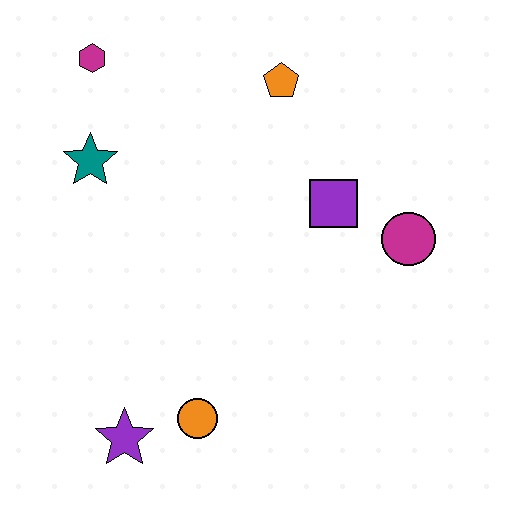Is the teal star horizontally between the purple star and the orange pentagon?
No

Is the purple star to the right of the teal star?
Yes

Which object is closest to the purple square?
The magenta circle is closest to the purple square.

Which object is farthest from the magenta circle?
The magenta hexagon is farthest from the magenta circle.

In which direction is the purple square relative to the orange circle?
The purple square is above the orange circle.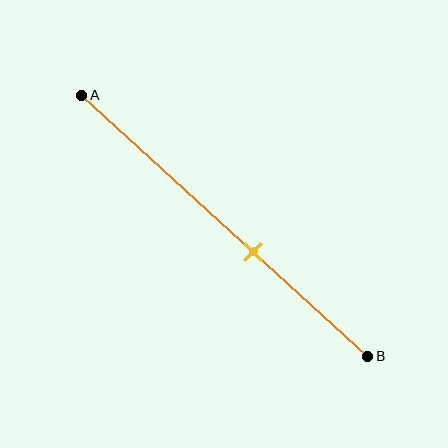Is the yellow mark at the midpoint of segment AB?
No, the mark is at about 60% from A, not at the 50% midpoint.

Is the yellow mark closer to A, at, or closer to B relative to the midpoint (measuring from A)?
The yellow mark is closer to point B than the midpoint of segment AB.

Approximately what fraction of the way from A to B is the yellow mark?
The yellow mark is approximately 60% of the way from A to B.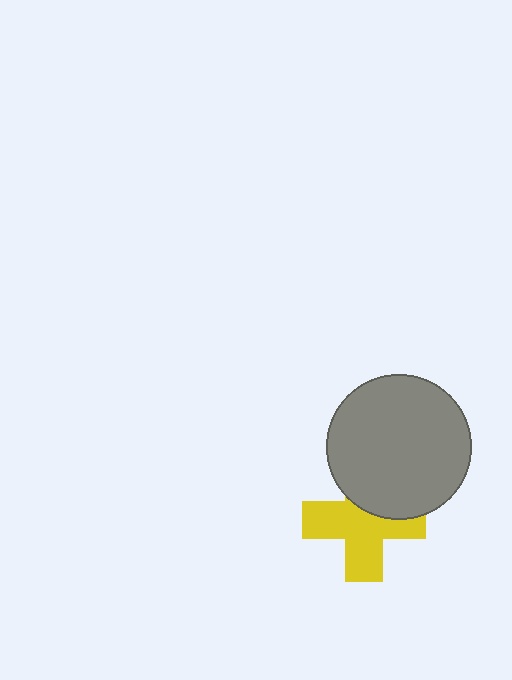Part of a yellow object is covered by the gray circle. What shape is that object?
It is a cross.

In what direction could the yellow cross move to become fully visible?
The yellow cross could move down. That would shift it out from behind the gray circle entirely.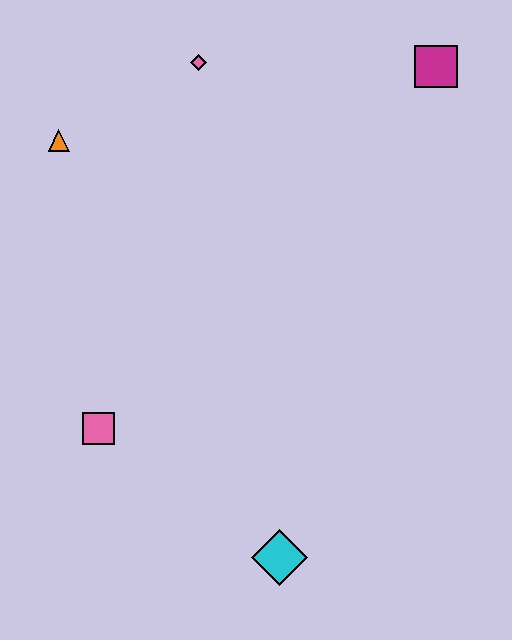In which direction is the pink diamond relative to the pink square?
The pink diamond is above the pink square.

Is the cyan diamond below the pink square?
Yes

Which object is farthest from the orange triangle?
The cyan diamond is farthest from the orange triangle.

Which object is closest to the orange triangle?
The pink diamond is closest to the orange triangle.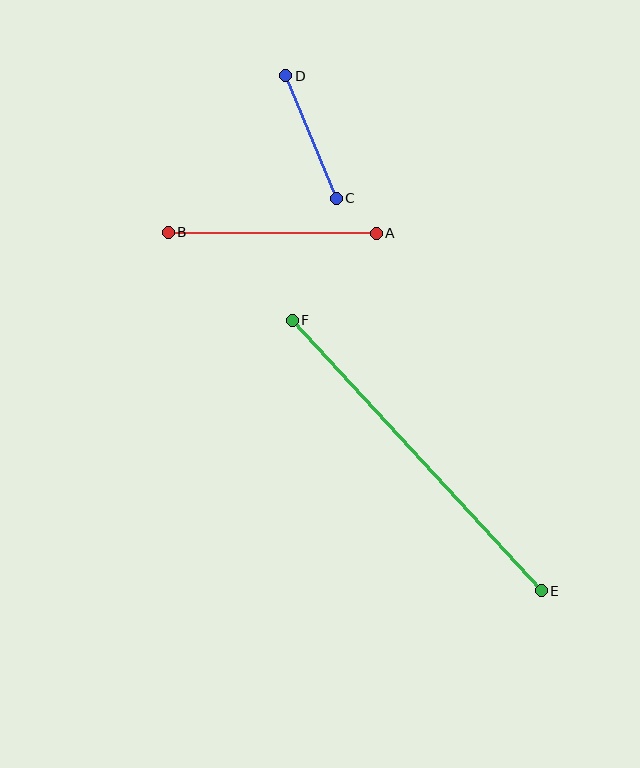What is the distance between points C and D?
The distance is approximately 132 pixels.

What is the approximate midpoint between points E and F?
The midpoint is at approximately (417, 456) pixels.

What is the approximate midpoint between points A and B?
The midpoint is at approximately (272, 233) pixels.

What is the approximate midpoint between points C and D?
The midpoint is at approximately (311, 137) pixels.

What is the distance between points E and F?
The distance is approximately 367 pixels.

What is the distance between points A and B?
The distance is approximately 208 pixels.